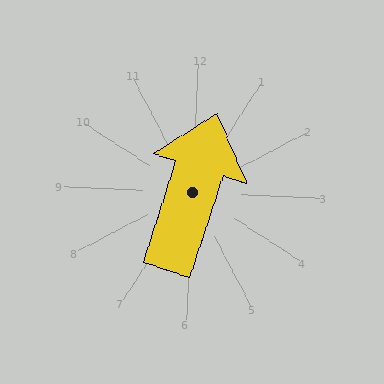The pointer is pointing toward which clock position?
Roughly 1 o'clock.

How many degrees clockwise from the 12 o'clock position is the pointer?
Approximately 16 degrees.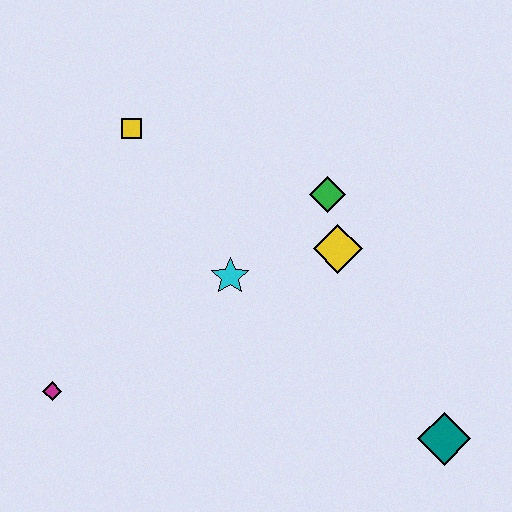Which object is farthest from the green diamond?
The magenta diamond is farthest from the green diamond.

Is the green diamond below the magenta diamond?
No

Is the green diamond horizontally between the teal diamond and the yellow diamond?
No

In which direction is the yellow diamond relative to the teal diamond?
The yellow diamond is above the teal diamond.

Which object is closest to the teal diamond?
The yellow diamond is closest to the teal diamond.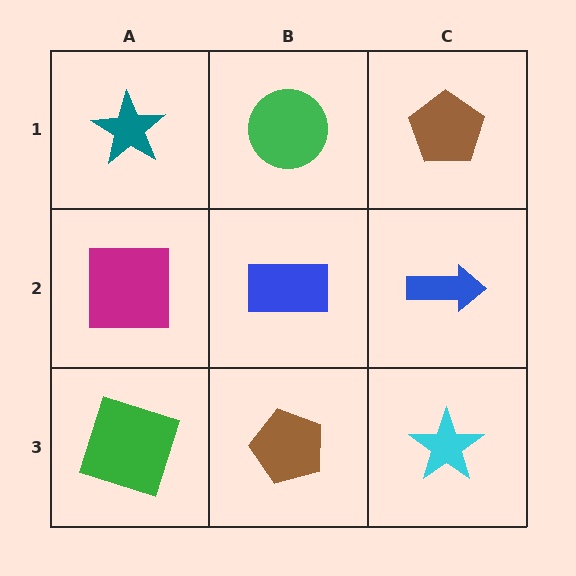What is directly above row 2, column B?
A green circle.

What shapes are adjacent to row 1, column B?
A blue rectangle (row 2, column B), a teal star (row 1, column A), a brown pentagon (row 1, column C).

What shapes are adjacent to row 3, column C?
A blue arrow (row 2, column C), a brown pentagon (row 3, column B).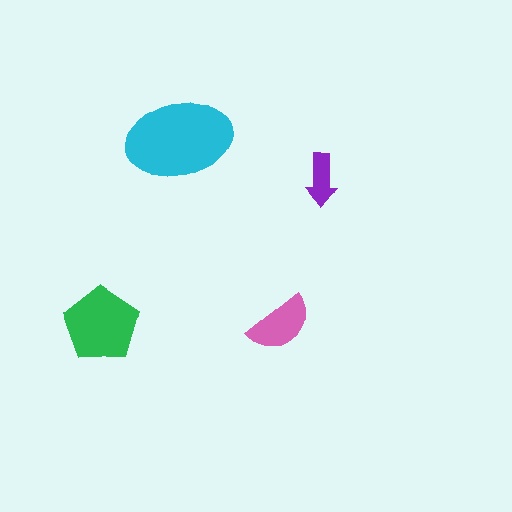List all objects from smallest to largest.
The purple arrow, the pink semicircle, the green pentagon, the cyan ellipse.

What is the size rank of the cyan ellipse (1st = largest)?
1st.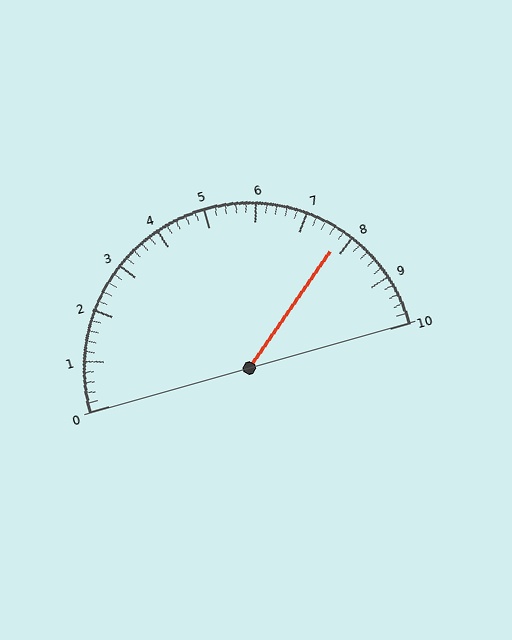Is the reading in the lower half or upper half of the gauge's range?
The reading is in the upper half of the range (0 to 10).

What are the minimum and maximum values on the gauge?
The gauge ranges from 0 to 10.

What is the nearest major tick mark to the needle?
The nearest major tick mark is 8.